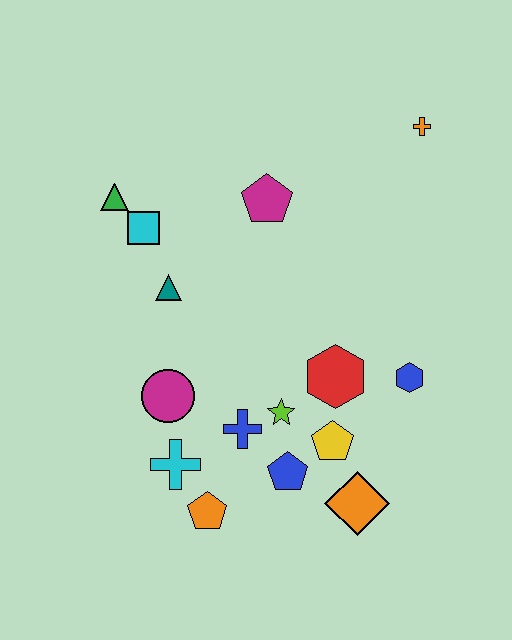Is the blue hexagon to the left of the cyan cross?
No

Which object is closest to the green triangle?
The cyan square is closest to the green triangle.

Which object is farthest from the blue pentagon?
The orange cross is farthest from the blue pentagon.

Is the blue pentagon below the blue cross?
Yes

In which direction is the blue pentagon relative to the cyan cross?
The blue pentagon is to the right of the cyan cross.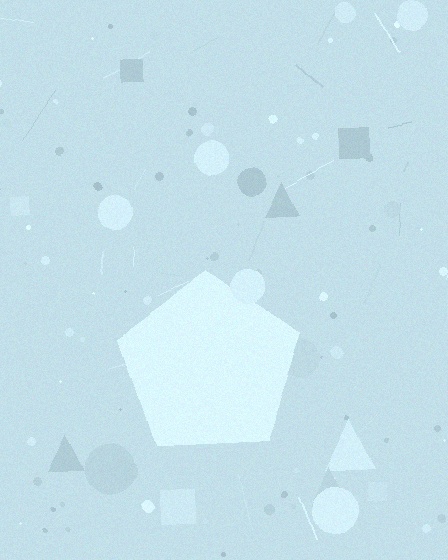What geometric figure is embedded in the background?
A pentagon is embedded in the background.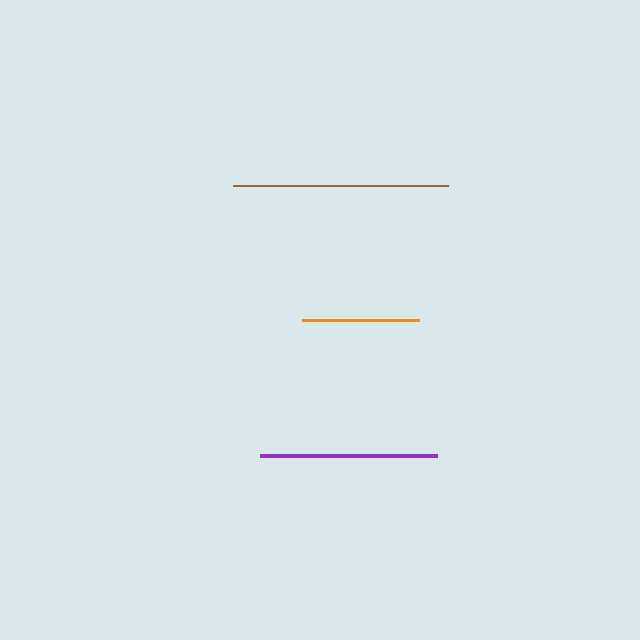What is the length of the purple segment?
The purple segment is approximately 177 pixels long.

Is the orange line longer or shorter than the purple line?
The purple line is longer than the orange line.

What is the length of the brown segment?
The brown segment is approximately 215 pixels long.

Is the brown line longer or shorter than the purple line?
The brown line is longer than the purple line.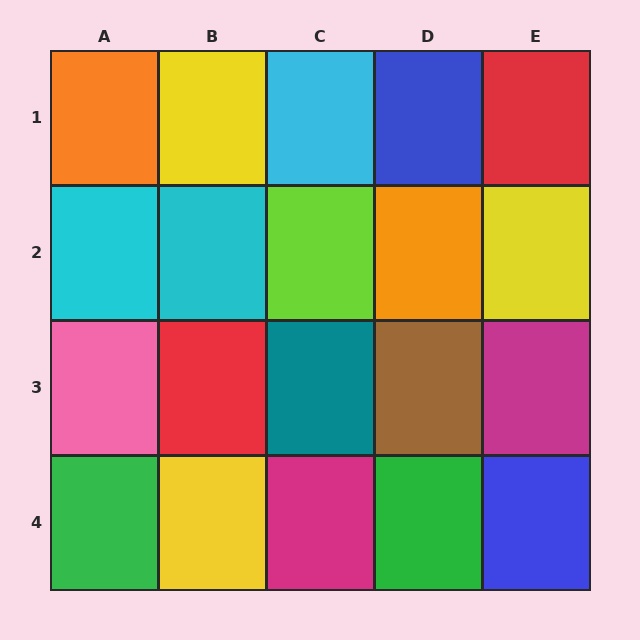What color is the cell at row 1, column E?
Red.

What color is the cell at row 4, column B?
Yellow.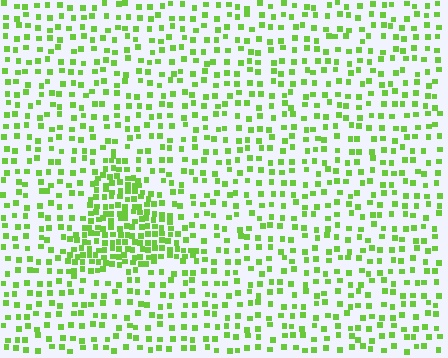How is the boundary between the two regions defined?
The boundary is defined by a change in element density (approximately 2.4x ratio). All elements are the same color, size, and shape.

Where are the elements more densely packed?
The elements are more densely packed inside the triangle boundary.